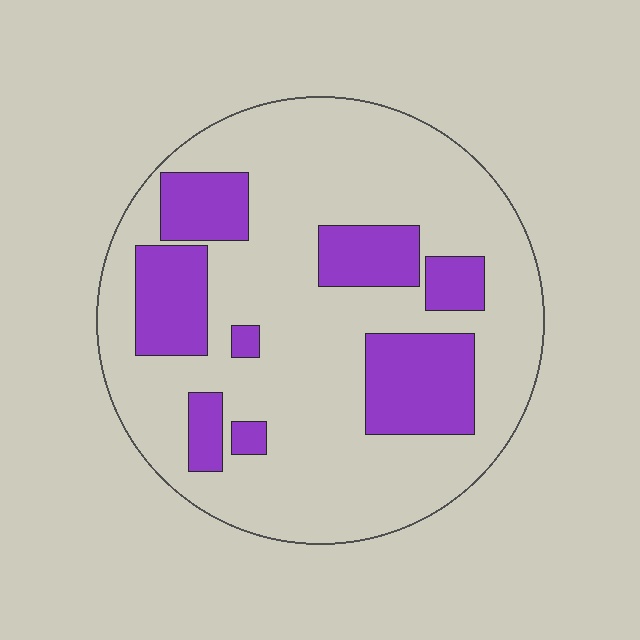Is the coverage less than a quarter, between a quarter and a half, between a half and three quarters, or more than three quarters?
Between a quarter and a half.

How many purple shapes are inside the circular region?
8.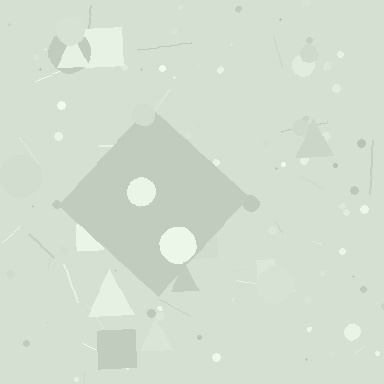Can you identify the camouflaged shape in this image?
The camouflaged shape is a diamond.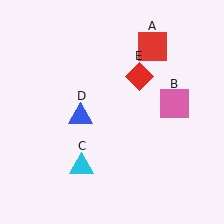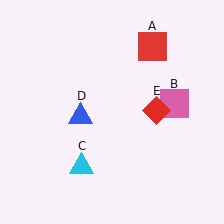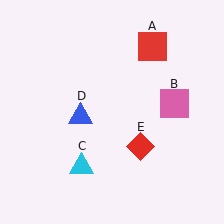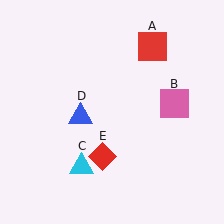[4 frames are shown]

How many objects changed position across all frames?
1 object changed position: red diamond (object E).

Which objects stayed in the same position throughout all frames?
Red square (object A) and pink square (object B) and cyan triangle (object C) and blue triangle (object D) remained stationary.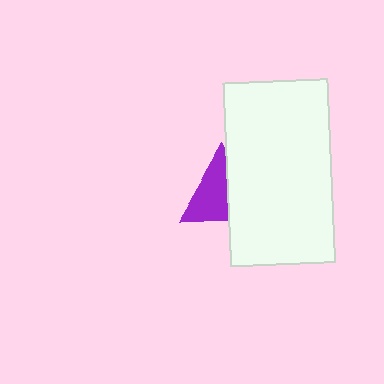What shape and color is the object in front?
The object in front is a white rectangle.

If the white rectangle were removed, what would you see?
You would see the complete purple triangle.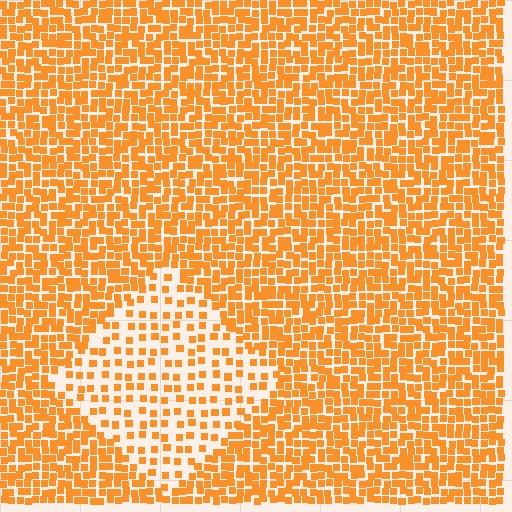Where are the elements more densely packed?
The elements are more densely packed outside the diamond boundary.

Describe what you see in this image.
The image contains small orange elements arranged at two different densities. A diamond-shaped region is visible where the elements are less densely packed than the surrounding area.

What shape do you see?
I see a diamond.